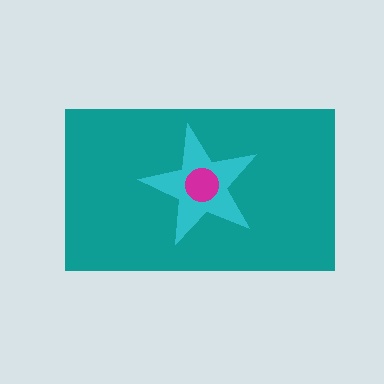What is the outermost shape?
The teal rectangle.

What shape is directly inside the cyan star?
The magenta circle.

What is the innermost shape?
The magenta circle.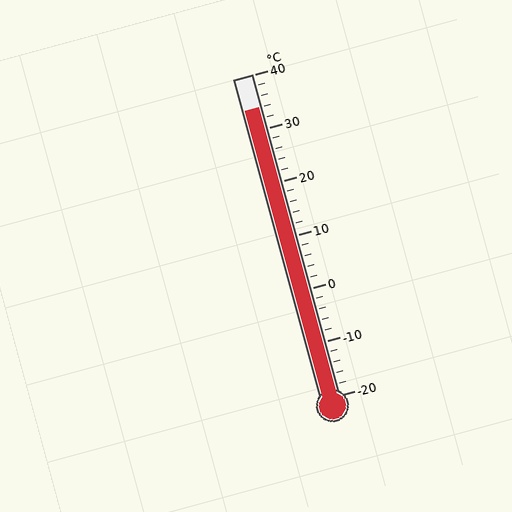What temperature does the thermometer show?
The thermometer shows approximately 34°C.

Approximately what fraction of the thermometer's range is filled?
The thermometer is filled to approximately 90% of its range.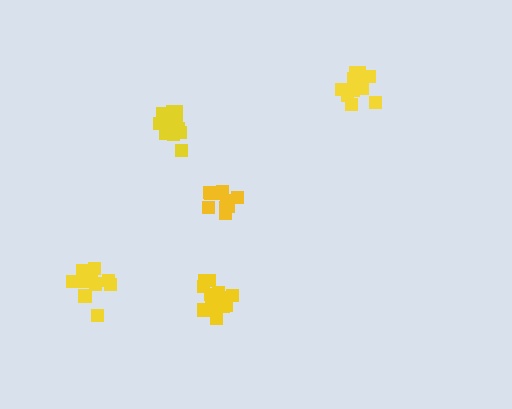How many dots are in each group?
Group 1: 17 dots, Group 2: 12 dots, Group 3: 15 dots, Group 4: 14 dots, Group 5: 17 dots (75 total).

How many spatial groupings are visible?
There are 5 spatial groupings.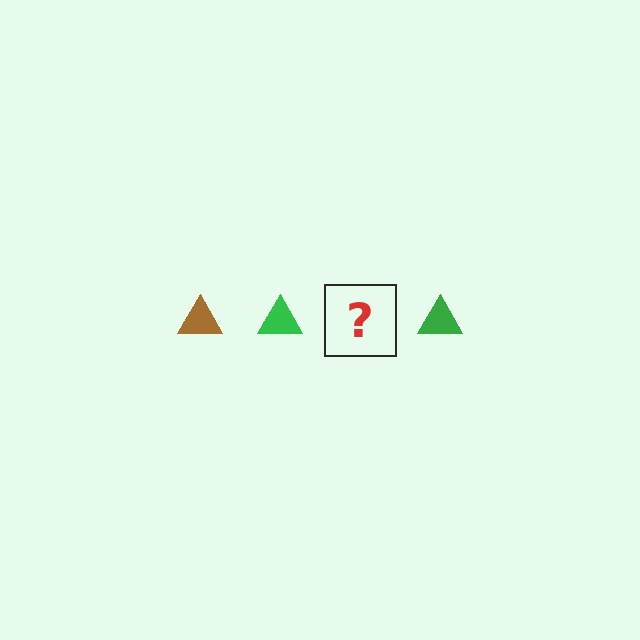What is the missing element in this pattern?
The missing element is a brown triangle.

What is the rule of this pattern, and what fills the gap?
The rule is that the pattern cycles through brown, green triangles. The gap should be filled with a brown triangle.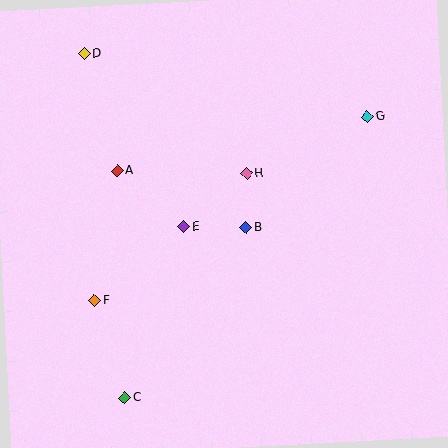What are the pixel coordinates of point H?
Point H is at (246, 173).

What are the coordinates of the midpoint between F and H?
The midpoint between F and H is at (170, 237).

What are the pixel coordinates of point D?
Point D is at (84, 54).